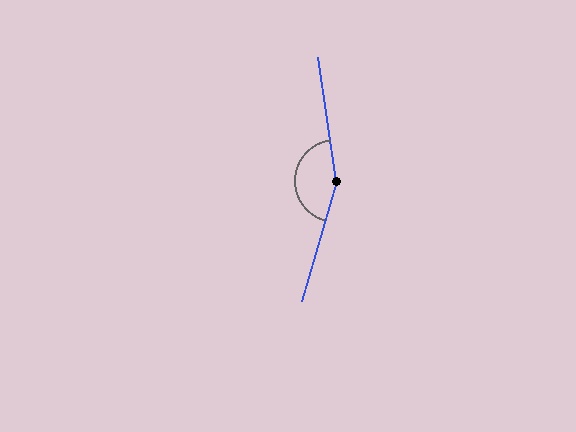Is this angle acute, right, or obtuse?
It is obtuse.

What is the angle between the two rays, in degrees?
Approximately 156 degrees.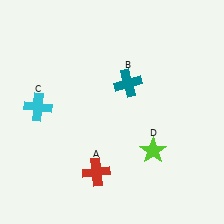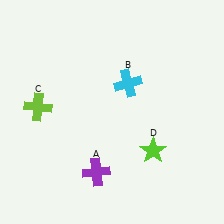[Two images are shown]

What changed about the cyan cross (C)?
In Image 1, C is cyan. In Image 2, it changed to lime.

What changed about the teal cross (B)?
In Image 1, B is teal. In Image 2, it changed to cyan.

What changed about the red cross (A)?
In Image 1, A is red. In Image 2, it changed to purple.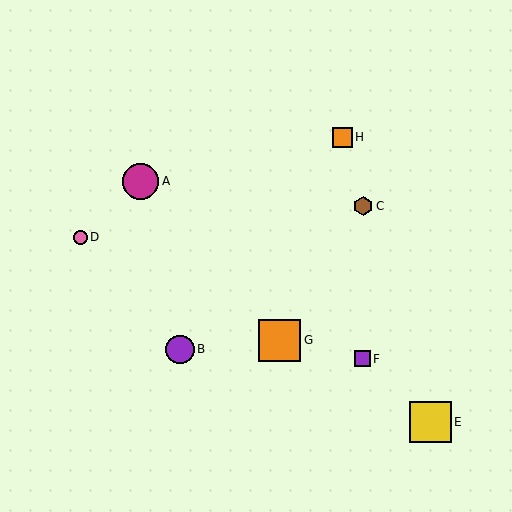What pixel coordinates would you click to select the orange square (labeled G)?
Click at (280, 340) to select the orange square G.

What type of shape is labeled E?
Shape E is a yellow square.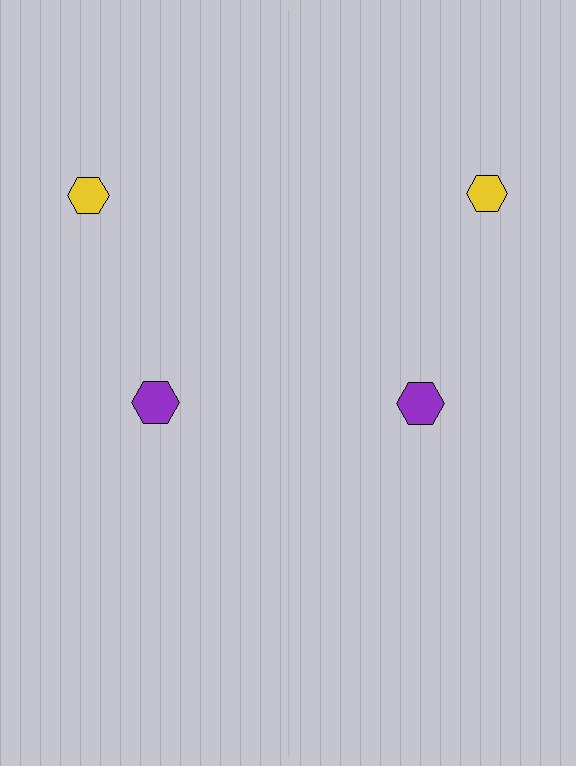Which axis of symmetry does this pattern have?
The pattern has a vertical axis of symmetry running through the center of the image.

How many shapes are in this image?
There are 4 shapes in this image.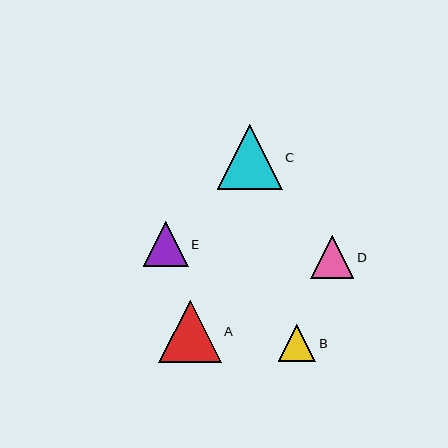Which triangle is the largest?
Triangle C is the largest with a size of approximately 65 pixels.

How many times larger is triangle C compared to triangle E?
Triangle C is approximately 1.5 times the size of triangle E.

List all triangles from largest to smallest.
From largest to smallest: C, A, E, D, B.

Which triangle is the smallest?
Triangle B is the smallest with a size of approximately 37 pixels.